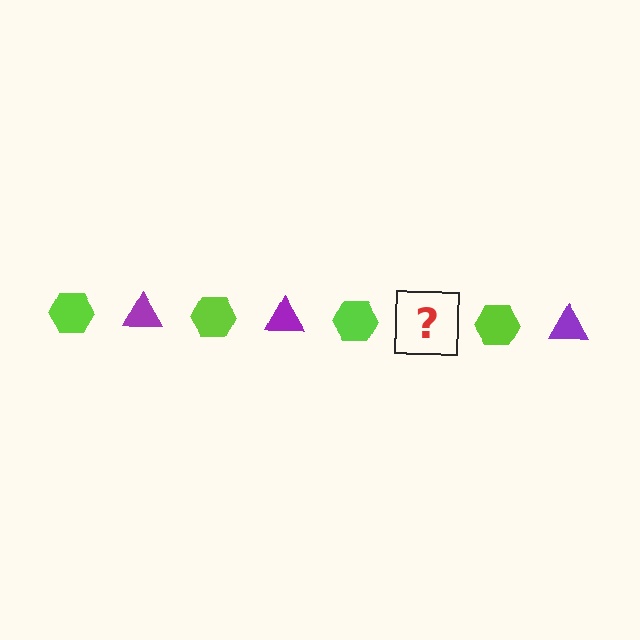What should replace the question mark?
The question mark should be replaced with a purple triangle.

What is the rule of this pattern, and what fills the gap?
The rule is that the pattern alternates between lime hexagon and purple triangle. The gap should be filled with a purple triangle.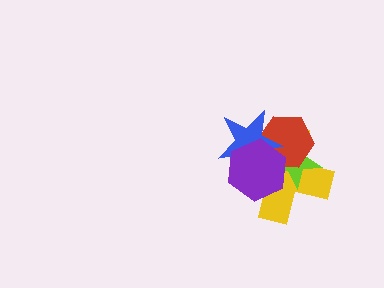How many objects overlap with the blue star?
4 objects overlap with the blue star.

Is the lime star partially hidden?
Yes, it is partially covered by another shape.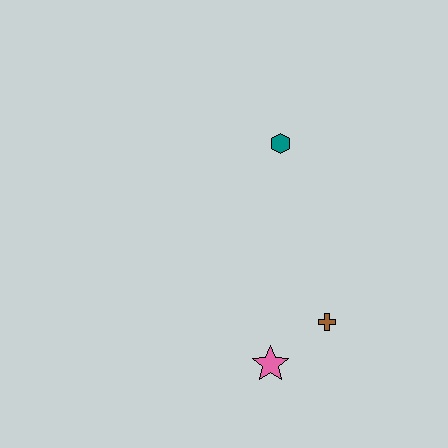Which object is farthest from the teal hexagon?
The pink star is farthest from the teal hexagon.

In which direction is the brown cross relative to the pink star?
The brown cross is to the right of the pink star.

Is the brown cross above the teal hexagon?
No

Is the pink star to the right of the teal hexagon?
No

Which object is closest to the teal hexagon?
The brown cross is closest to the teal hexagon.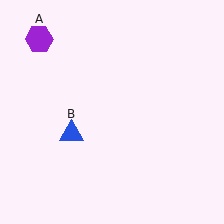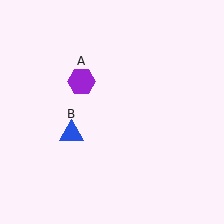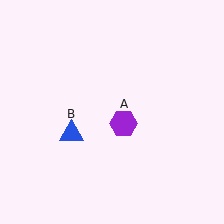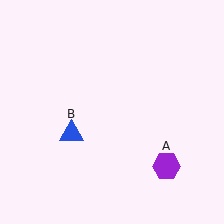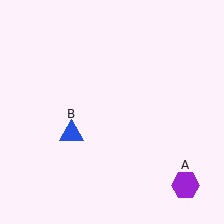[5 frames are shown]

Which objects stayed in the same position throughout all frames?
Blue triangle (object B) remained stationary.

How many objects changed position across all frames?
1 object changed position: purple hexagon (object A).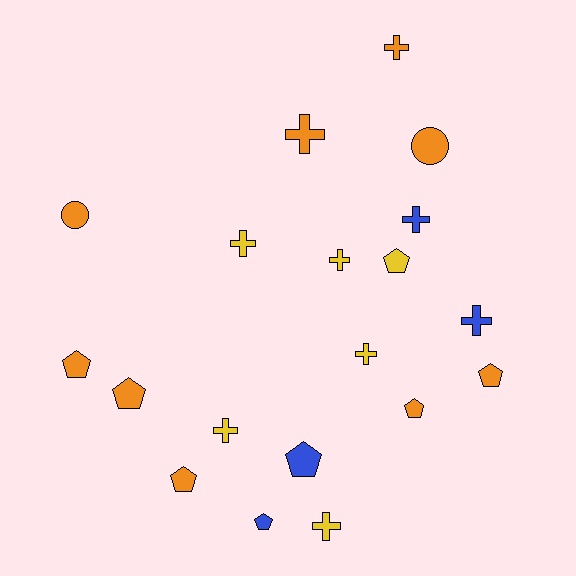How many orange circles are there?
There are 2 orange circles.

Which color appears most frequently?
Orange, with 9 objects.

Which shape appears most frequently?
Cross, with 9 objects.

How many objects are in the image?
There are 19 objects.